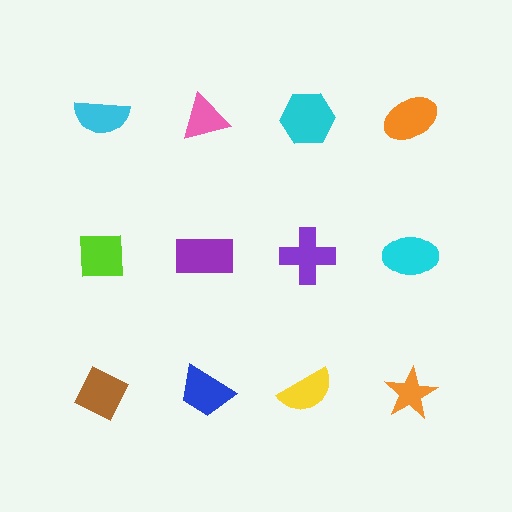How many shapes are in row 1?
4 shapes.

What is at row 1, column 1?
A cyan semicircle.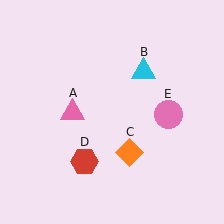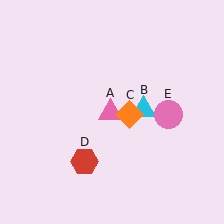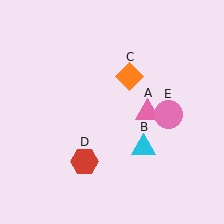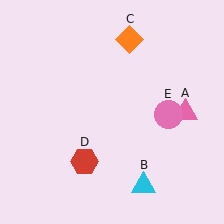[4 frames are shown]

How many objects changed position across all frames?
3 objects changed position: pink triangle (object A), cyan triangle (object B), orange diamond (object C).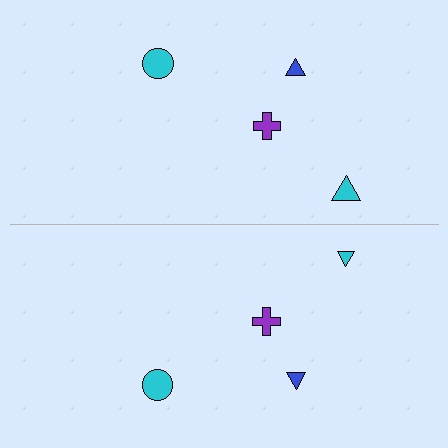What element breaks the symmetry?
The cyan triangle on the bottom side has a different size than its mirror counterpart.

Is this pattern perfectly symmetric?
No, the pattern is not perfectly symmetric. The cyan triangle on the bottom side has a different size than its mirror counterpart.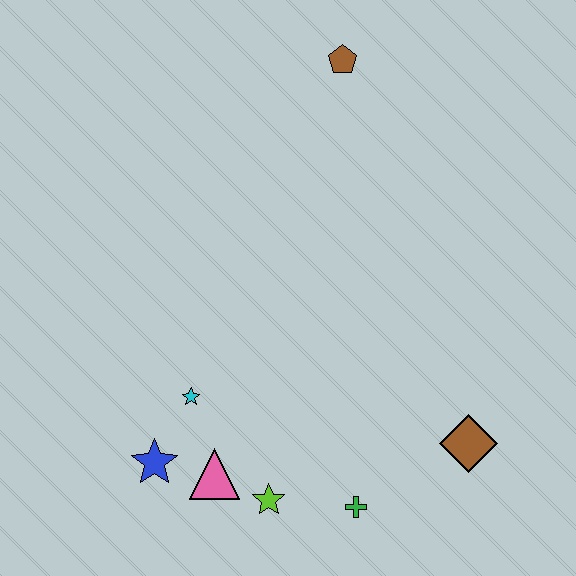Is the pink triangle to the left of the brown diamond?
Yes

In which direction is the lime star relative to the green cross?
The lime star is to the left of the green cross.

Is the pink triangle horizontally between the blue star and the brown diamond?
Yes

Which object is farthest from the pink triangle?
The brown pentagon is farthest from the pink triangle.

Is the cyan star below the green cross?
No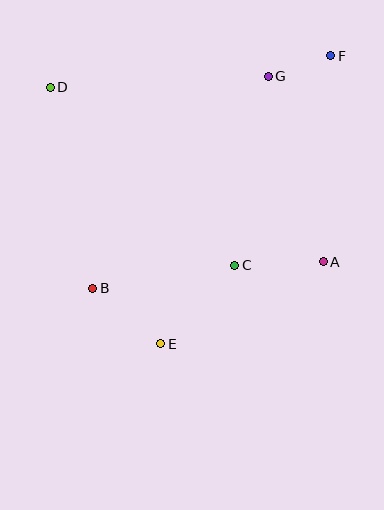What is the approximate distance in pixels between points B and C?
The distance between B and C is approximately 144 pixels.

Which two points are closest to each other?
Points F and G are closest to each other.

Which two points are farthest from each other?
Points E and F are farthest from each other.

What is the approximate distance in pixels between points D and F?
The distance between D and F is approximately 282 pixels.